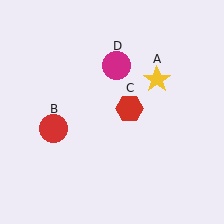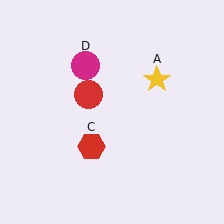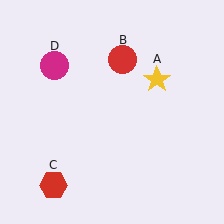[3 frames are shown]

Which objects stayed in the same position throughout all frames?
Yellow star (object A) remained stationary.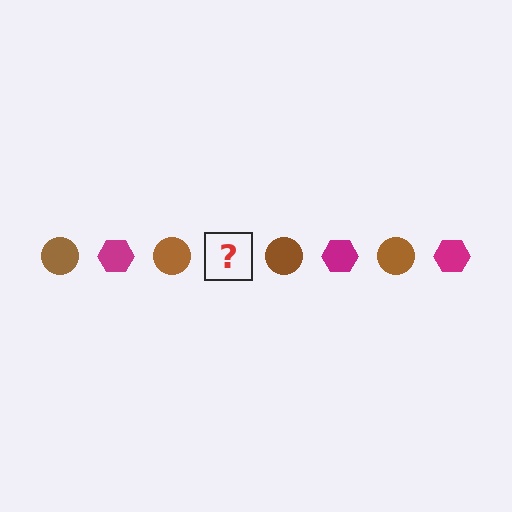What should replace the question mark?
The question mark should be replaced with a magenta hexagon.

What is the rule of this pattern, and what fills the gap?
The rule is that the pattern alternates between brown circle and magenta hexagon. The gap should be filled with a magenta hexagon.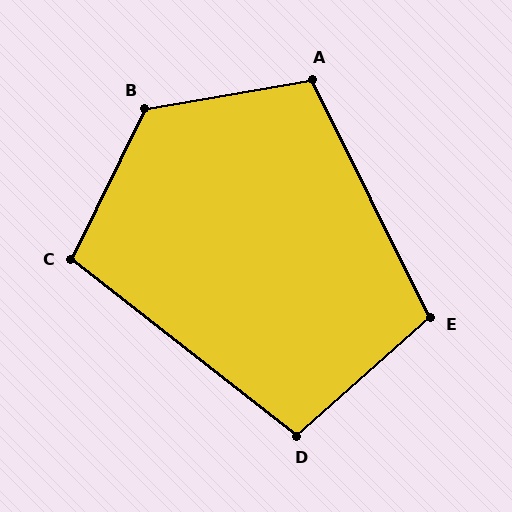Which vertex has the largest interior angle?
B, at approximately 126 degrees.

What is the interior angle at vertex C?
Approximately 102 degrees (obtuse).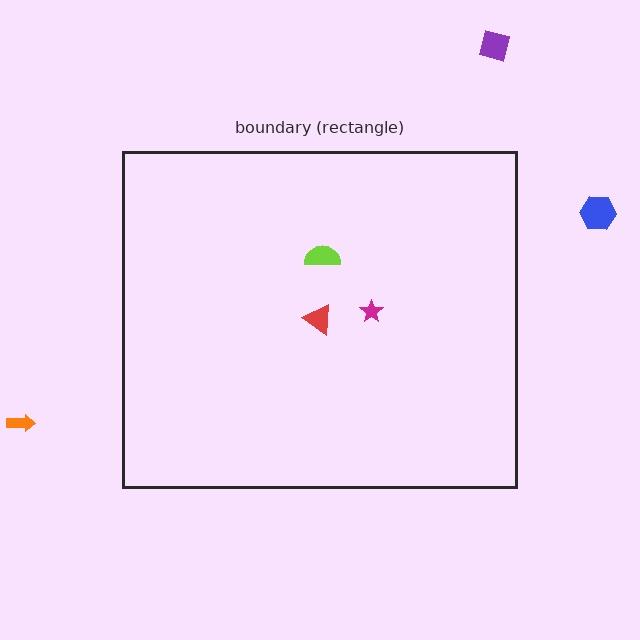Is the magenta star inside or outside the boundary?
Inside.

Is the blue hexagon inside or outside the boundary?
Outside.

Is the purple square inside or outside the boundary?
Outside.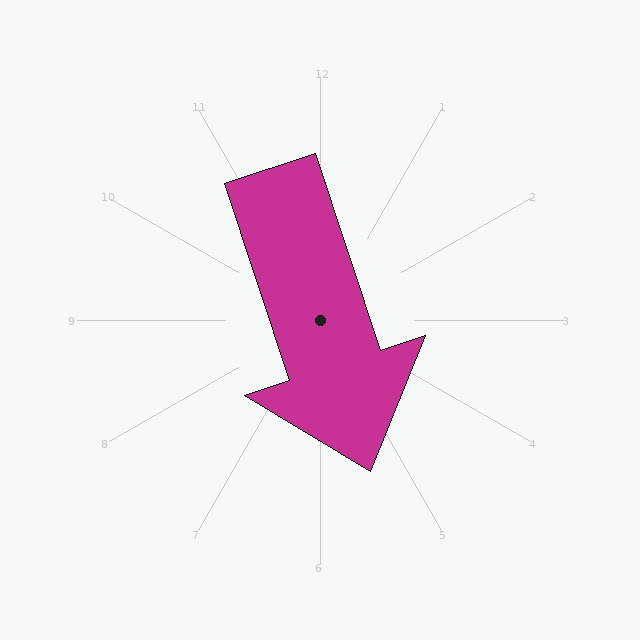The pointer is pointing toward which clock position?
Roughly 5 o'clock.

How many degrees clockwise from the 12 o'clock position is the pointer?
Approximately 162 degrees.